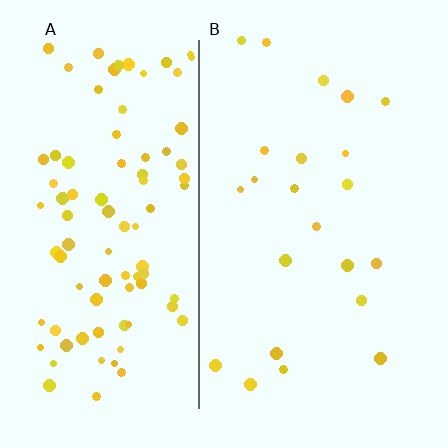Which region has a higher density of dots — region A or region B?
A (the left).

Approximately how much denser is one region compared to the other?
Approximately 4.1× — region A over region B.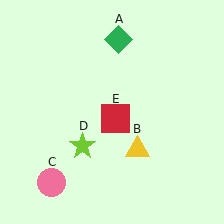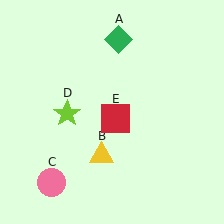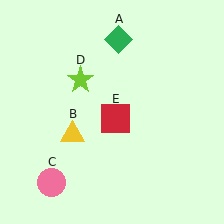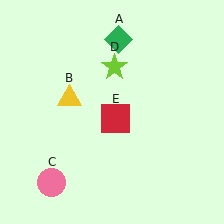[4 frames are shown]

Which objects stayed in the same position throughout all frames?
Green diamond (object A) and pink circle (object C) and red square (object E) remained stationary.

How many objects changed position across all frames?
2 objects changed position: yellow triangle (object B), lime star (object D).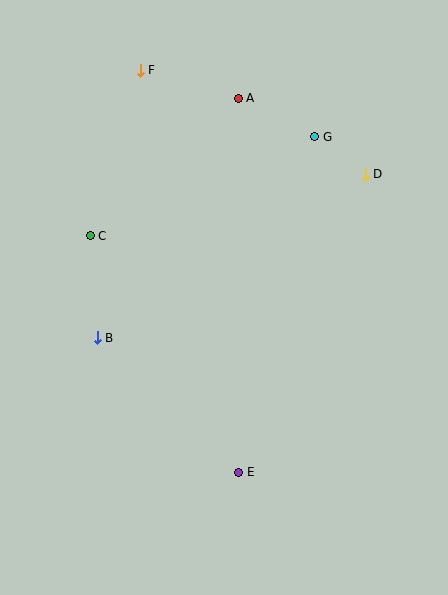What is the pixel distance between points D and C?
The distance between D and C is 282 pixels.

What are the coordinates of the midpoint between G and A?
The midpoint between G and A is at (276, 117).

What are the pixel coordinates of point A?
Point A is at (238, 98).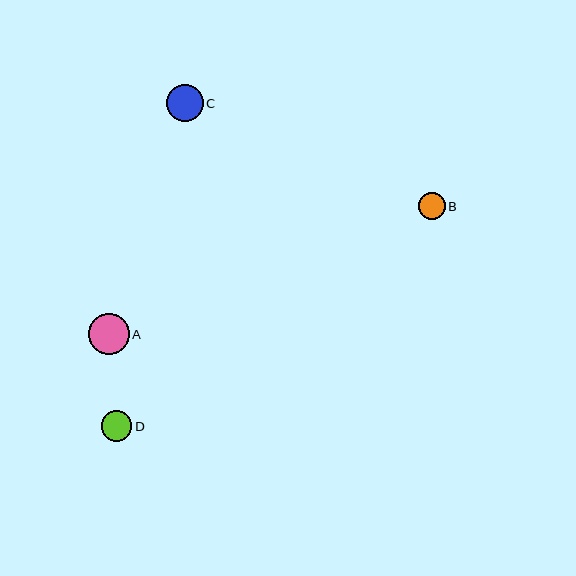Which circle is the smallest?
Circle B is the smallest with a size of approximately 26 pixels.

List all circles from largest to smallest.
From largest to smallest: A, C, D, B.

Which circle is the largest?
Circle A is the largest with a size of approximately 41 pixels.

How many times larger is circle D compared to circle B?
Circle D is approximately 1.2 times the size of circle B.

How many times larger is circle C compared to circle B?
Circle C is approximately 1.4 times the size of circle B.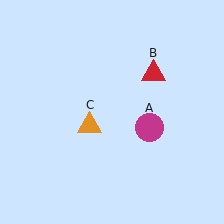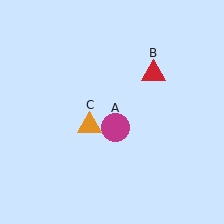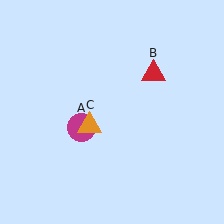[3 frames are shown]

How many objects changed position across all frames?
1 object changed position: magenta circle (object A).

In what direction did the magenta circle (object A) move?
The magenta circle (object A) moved left.